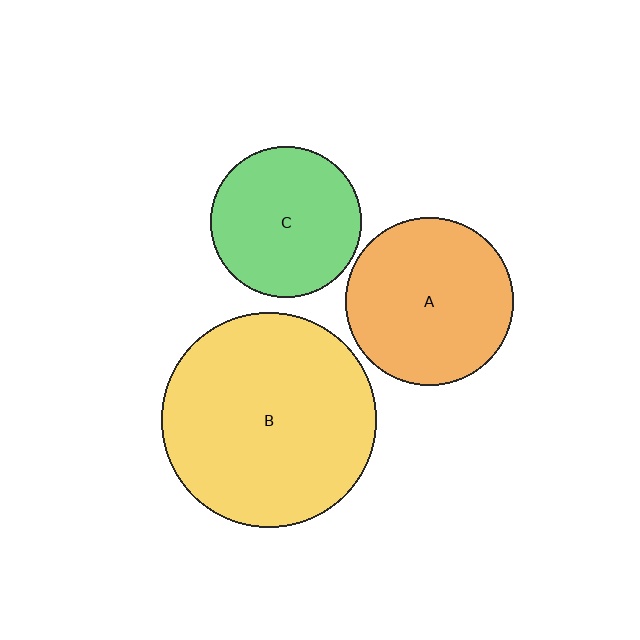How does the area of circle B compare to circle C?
Approximately 2.0 times.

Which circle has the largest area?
Circle B (yellow).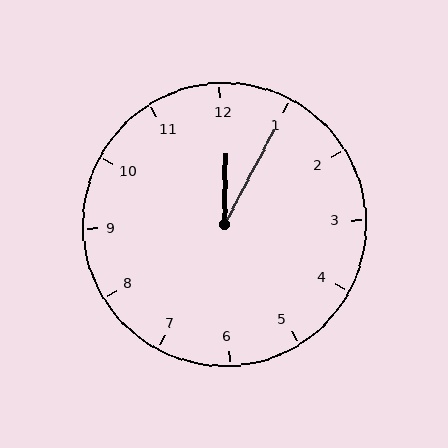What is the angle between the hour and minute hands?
Approximately 28 degrees.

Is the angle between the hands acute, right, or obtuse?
It is acute.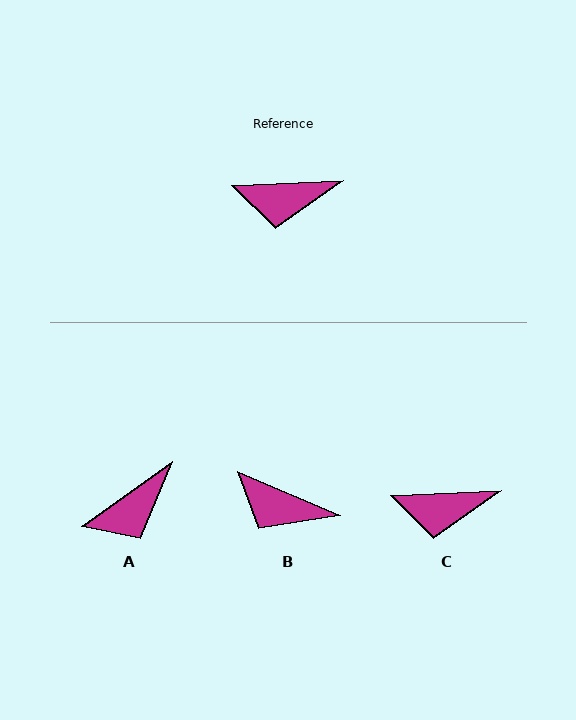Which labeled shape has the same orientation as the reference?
C.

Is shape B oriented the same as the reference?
No, it is off by about 26 degrees.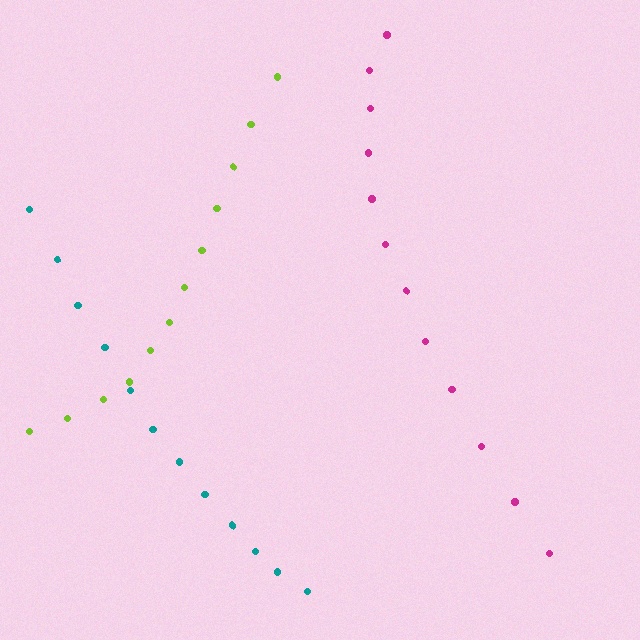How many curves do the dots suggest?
There are 3 distinct paths.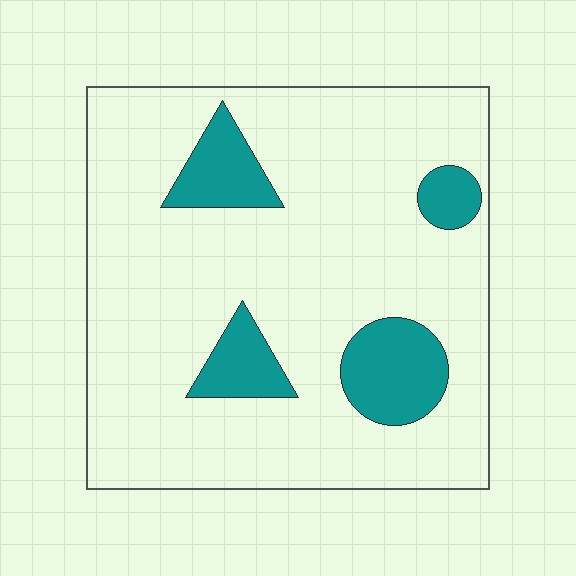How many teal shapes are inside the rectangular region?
4.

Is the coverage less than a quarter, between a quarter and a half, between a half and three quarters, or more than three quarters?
Less than a quarter.